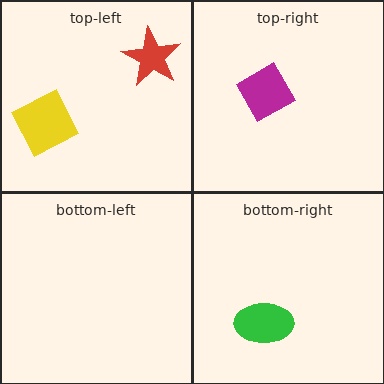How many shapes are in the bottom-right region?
1.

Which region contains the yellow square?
The top-left region.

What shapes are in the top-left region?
The yellow square, the red star.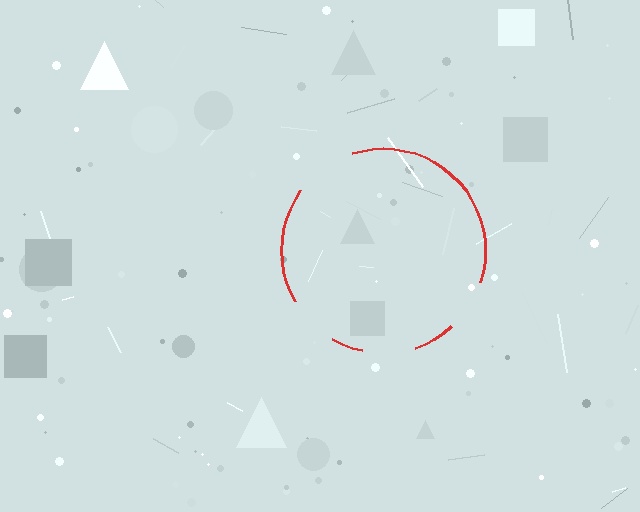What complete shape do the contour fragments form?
The contour fragments form a circle.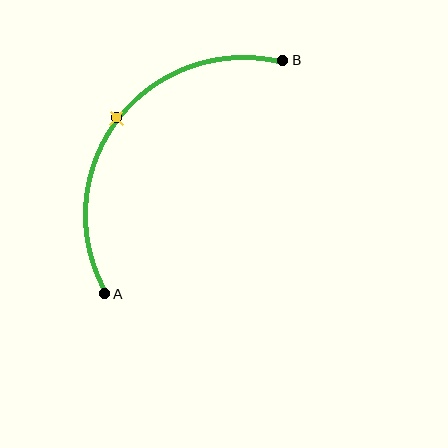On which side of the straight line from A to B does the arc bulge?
The arc bulges above and to the left of the straight line connecting A and B.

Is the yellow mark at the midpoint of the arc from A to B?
Yes. The yellow mark lies on the arc at equal arc-length from both A and B — it is the arc midpoint.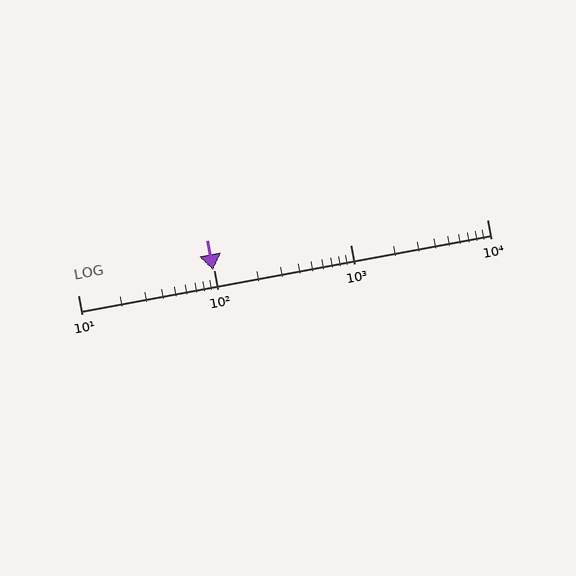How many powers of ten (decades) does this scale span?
The scale spans 3 decades, from 10 to 10000.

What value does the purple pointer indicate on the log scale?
The pointer indicates approximately 98.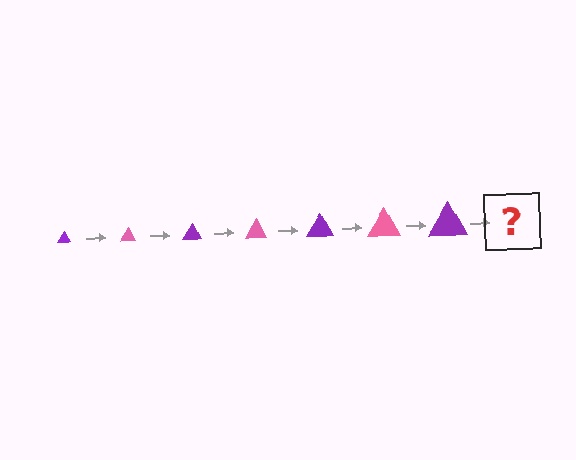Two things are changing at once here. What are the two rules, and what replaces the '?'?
The two rules are that the triangle grows larger each step and the color cycles through purple and pink. The '?' should be a pink triangle, larger than the previous one.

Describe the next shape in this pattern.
It should be a pink triangle, larger than the previous one.